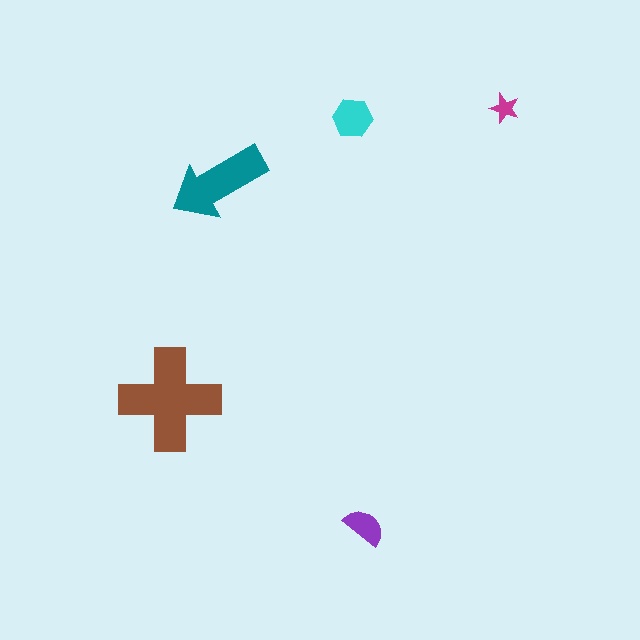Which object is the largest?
The brown cross.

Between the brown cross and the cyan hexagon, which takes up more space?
The brown cross.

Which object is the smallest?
The magenta star.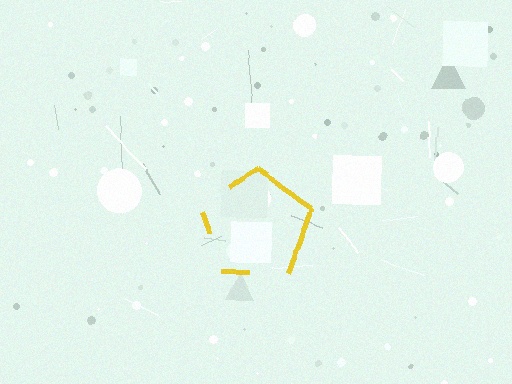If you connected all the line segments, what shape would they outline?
They would outline a pentagon.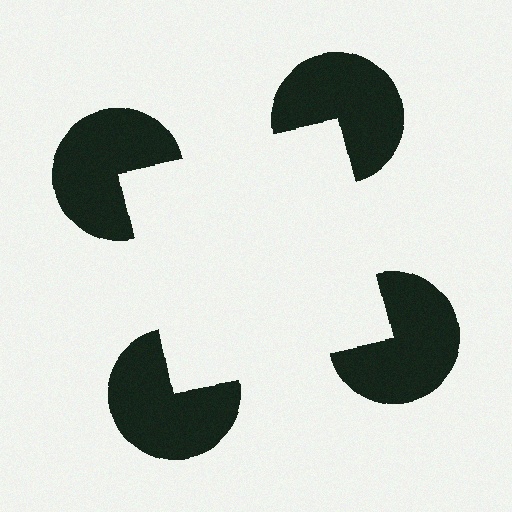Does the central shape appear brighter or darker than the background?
It typically appears slightly brighter than the background, even though no actual brightness change is drawn.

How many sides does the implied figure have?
4 sides.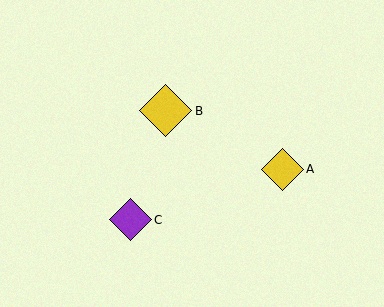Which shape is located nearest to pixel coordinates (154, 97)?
The yellow diamond (labeled B) at (166, 111) is nearest to that location.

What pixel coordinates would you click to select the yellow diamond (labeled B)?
Click at (166, 111) to select the yellow diamond B.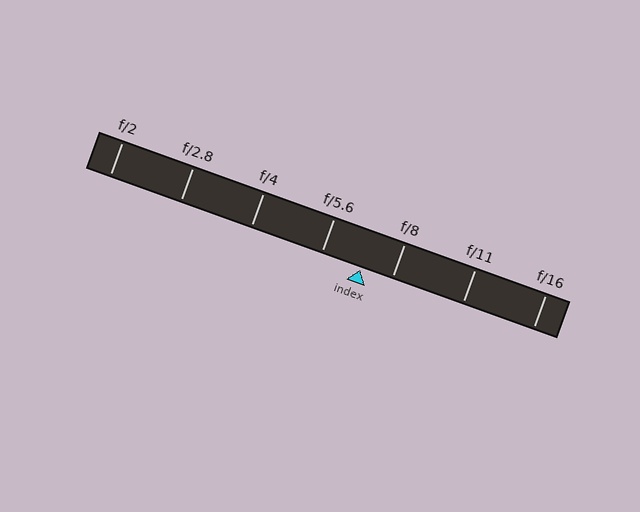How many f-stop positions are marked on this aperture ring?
There are 7 f-stop positions marked.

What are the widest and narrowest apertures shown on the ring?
The widest aperture shown is f/2 and the narrowest is f/16.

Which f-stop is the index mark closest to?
The index mark is closest to f/8.